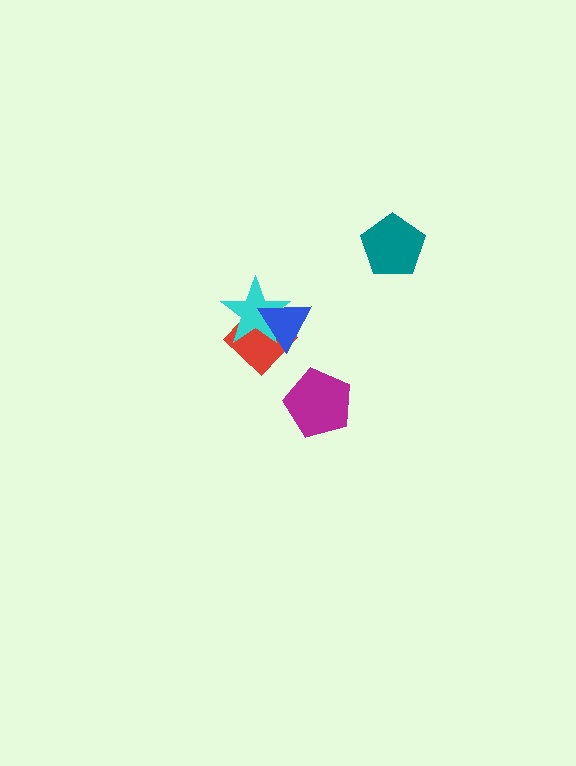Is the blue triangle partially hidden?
No, no other shape covers it.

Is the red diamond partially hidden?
Yes, it is partially covered by another shape.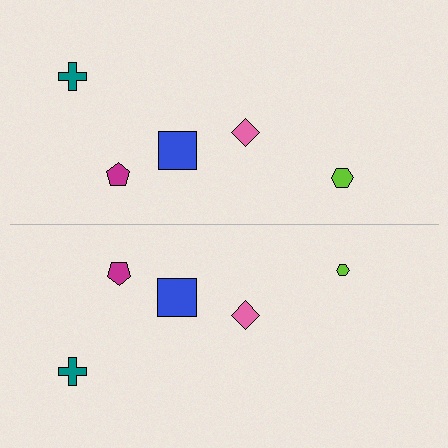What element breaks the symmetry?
The lime hexagon on the bottom side has a different size than its mirror counterpart.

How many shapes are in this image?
There are 10 shapes in this image.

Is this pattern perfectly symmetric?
No, the pattern is not perfectly symmetric. The lime hexagon on the bottom side has a different size than its mirror counterpart.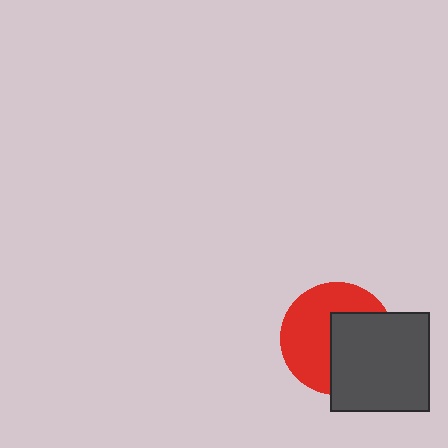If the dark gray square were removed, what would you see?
You would see the complete red circle.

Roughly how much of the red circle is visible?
About half of it is visible (roughly 54%).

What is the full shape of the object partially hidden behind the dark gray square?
The partially hidden object is a red circle.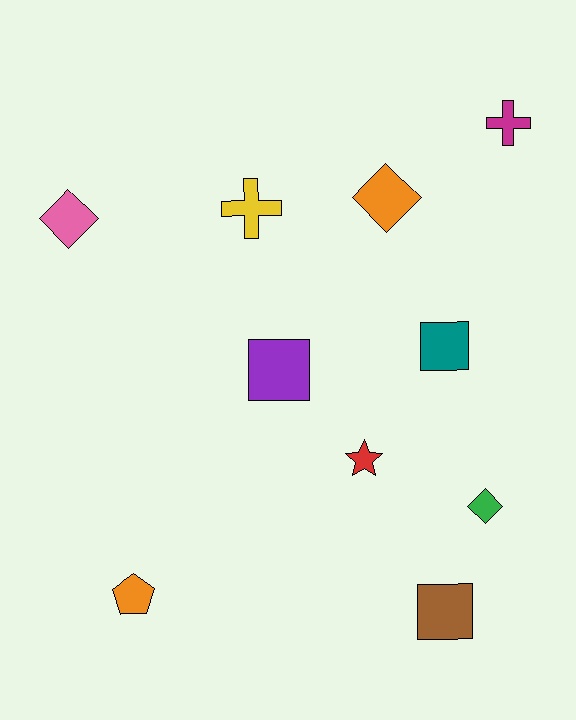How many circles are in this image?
There are no circles.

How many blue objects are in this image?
There are no blue objects.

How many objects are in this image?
There are 10 objects.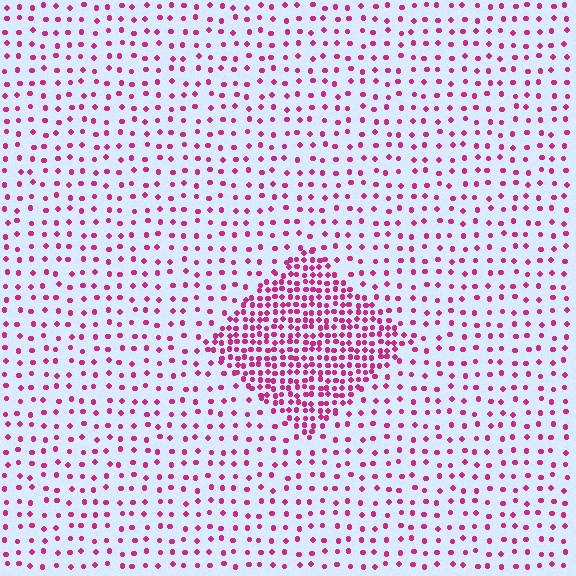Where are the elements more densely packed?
The elements are more densely packed inside the diamond boundary.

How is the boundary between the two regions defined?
The boundary is defined by a change in element density (approximately 2.8x ratio). All elements are the same color, size, and shape.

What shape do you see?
I see a diamond.